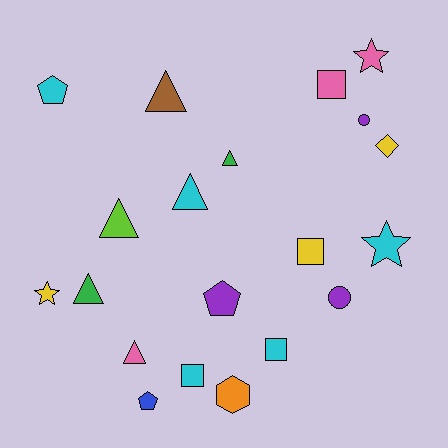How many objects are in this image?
There are 20 objects.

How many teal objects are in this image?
There are no teal objects.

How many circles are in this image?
There are 2 circles.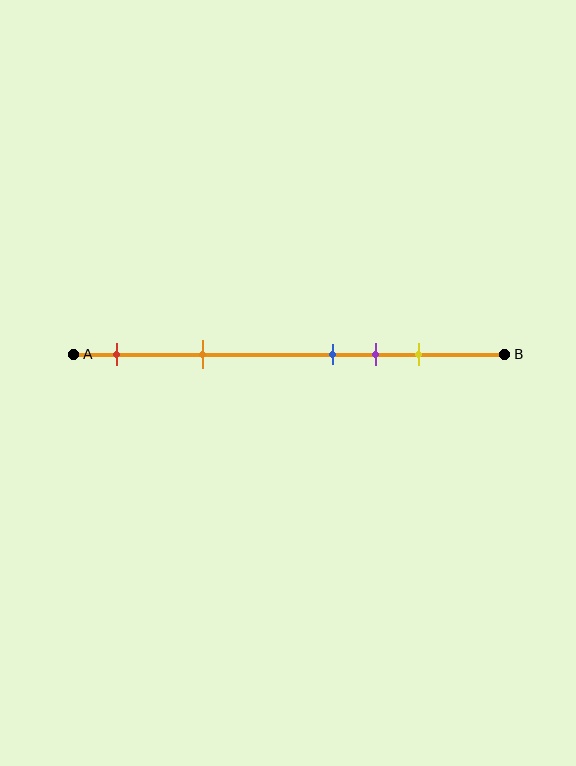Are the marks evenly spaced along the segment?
No, the marks are not evenly spaced.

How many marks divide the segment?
There are 5 marks dividing the segment.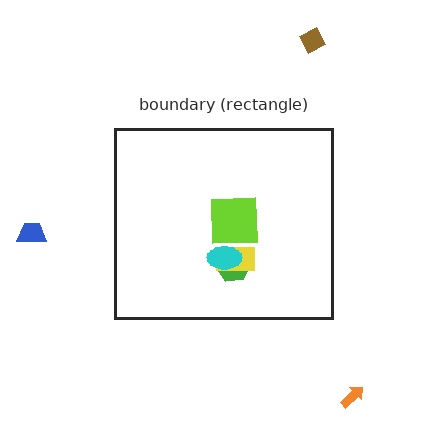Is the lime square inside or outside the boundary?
Inside.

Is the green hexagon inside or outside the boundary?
Inside.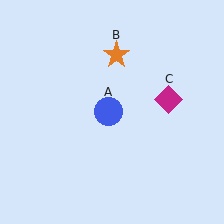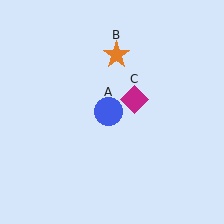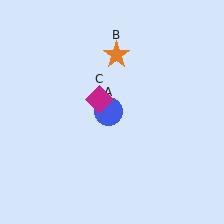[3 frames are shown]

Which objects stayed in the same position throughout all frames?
Blue circle (object A) and orange star (object B) remained stationary.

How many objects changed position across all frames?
1 object changed position: magenta diamond (object C).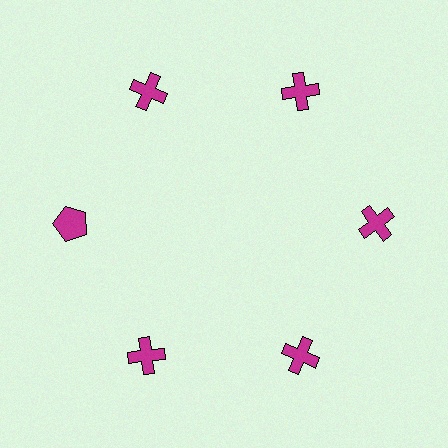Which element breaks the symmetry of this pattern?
The magenta pentagon at roughly the 9 o'clock position breaks the symmetry. All other shapes are magenta crosses.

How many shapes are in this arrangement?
There are 6 shapes arranged in a ring pattern.